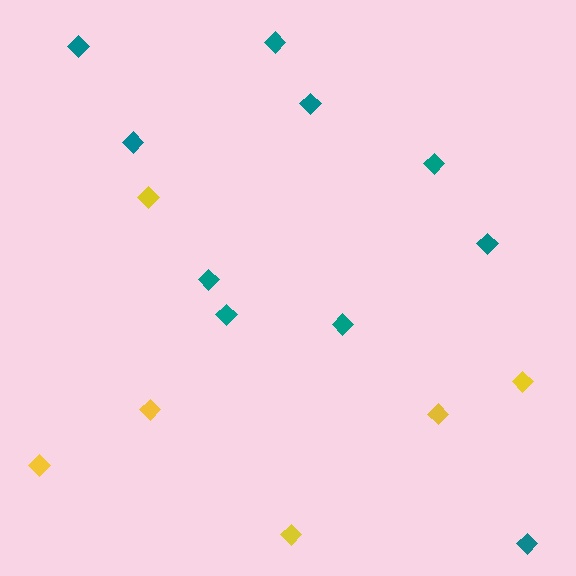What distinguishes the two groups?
There are 2 groups: one group of teal diamonds (10) and one group of yellow diamonds (6).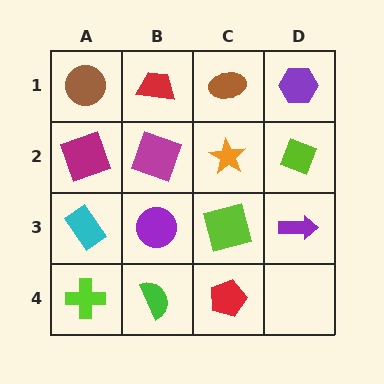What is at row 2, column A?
A magenta square.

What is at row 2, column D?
A lime diamond.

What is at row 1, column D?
A purple hexagon.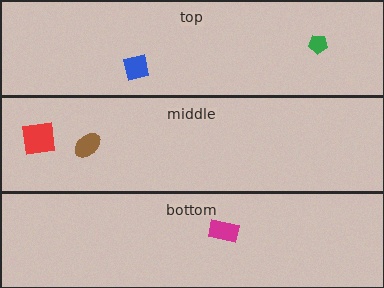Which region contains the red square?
The middle region.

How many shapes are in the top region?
2.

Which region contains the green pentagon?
The top region.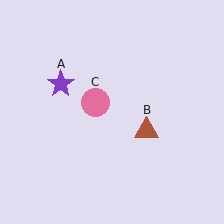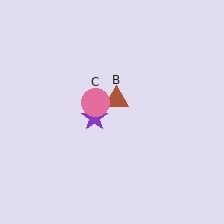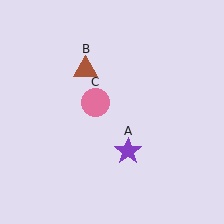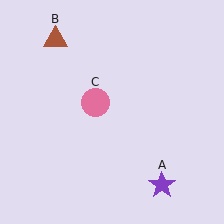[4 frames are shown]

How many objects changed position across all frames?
2 objects changed position: purple star (object A), brown triangle (object B).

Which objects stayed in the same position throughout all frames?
Pink circle (object C) remained stationary.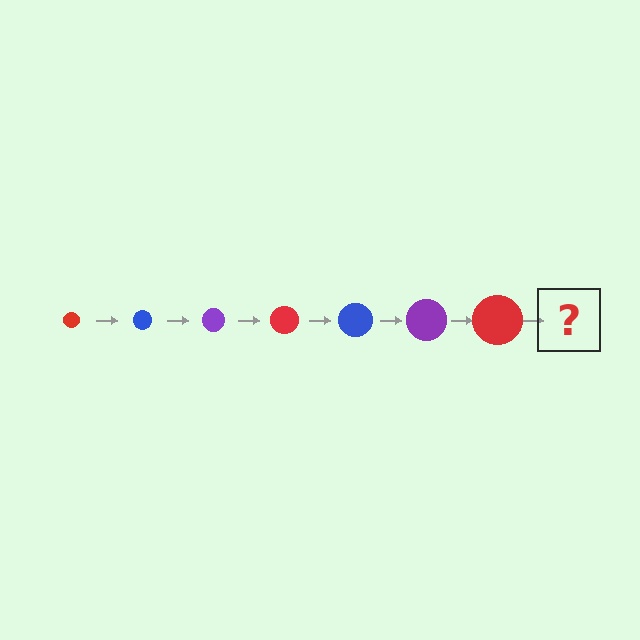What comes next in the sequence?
The next element should be a blue circle, larger than the previous one.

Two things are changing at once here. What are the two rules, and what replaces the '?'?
The two rules are that the circle grows larger each step and the color cycles through red, blue, and purple. The '?' should be a blue circle, larger than the previous one.